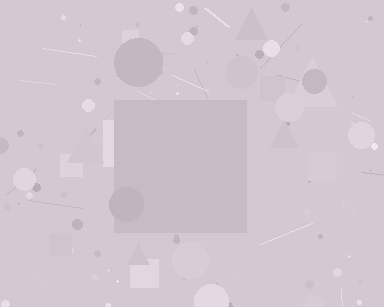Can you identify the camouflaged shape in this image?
The camouflaged shape is a square.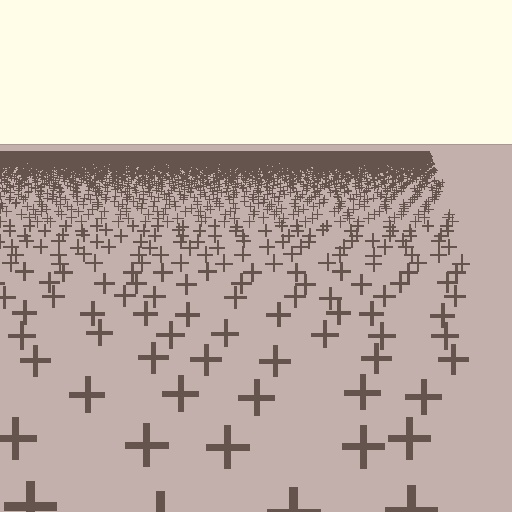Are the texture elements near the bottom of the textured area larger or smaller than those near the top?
Larger. Near the bottom, elements are closer to the viewer and appear at a bigger on-screen size.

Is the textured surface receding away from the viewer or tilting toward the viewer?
The surface is receding away from the viewer. Texture elements get smaller and denser toward the top.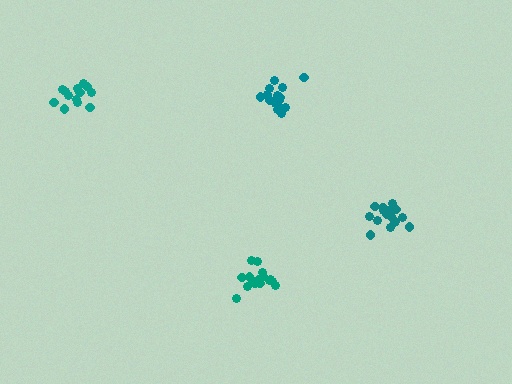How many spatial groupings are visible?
There are 4 spatial groupings.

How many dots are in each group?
Group 1: 17 dots, Group 2: 17 dots, Group 3: 16 dots, Group 4: 13 dots (63 total).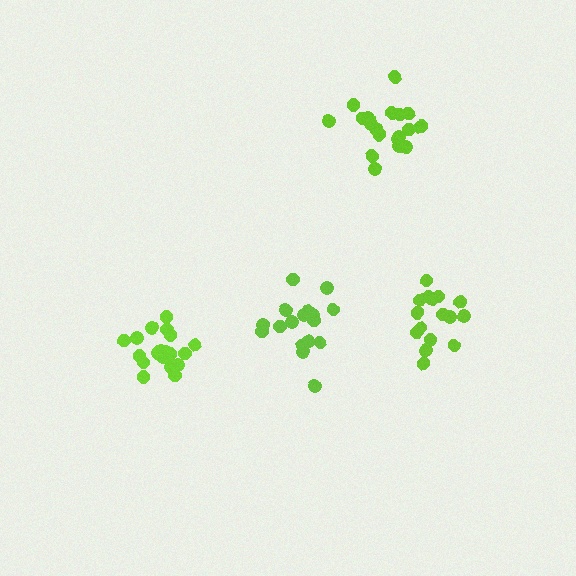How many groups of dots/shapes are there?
There are 4 groups.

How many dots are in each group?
Group 1: 17 dots, Group 2: 20 dots, Group 3: 16 dots, Group 4: 21 dots (74 total).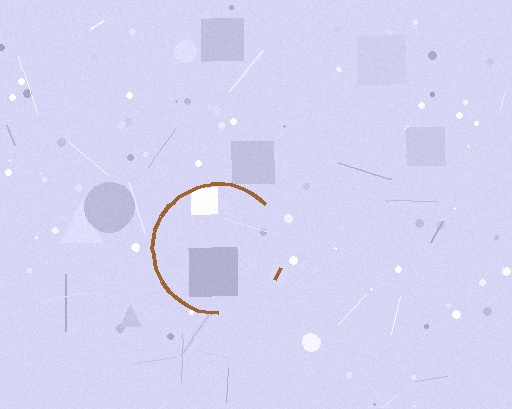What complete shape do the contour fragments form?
The contour fragments form a circle.